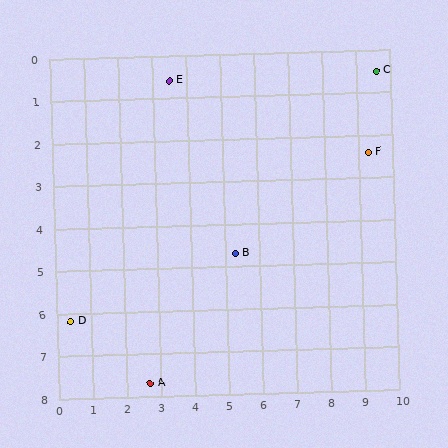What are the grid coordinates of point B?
Point B is at approximately (5.3, 4.7).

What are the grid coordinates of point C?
Point C is at approximately (9.6, 0.5).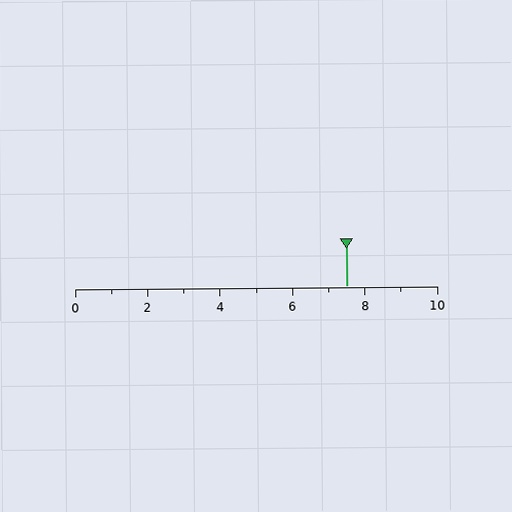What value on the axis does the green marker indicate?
The marker indicates approximately 7.5.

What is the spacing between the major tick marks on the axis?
The major ticks are spaced 2 apart.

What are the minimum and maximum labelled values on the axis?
The axis runs from 0 to 10.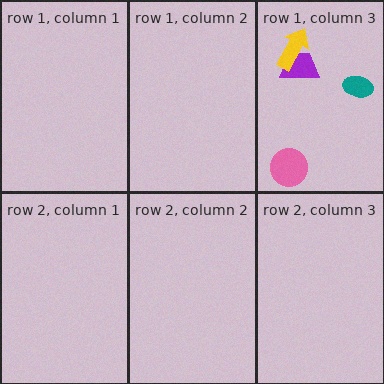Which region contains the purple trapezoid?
The row 1, column 3 region.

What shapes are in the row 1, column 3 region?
The teal ellipse, the purple trapezoid, the yellow arrow, the pink circle.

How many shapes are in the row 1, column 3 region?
4.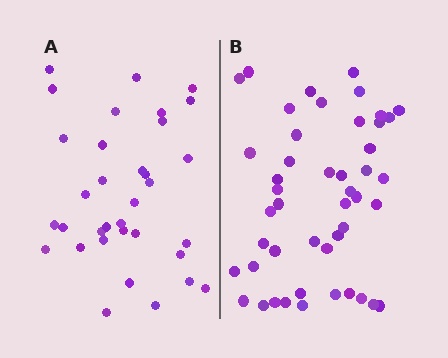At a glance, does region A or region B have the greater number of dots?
Region B (the right region) has more dots.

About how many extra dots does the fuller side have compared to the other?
Region B has approximately 15 more dots than region A.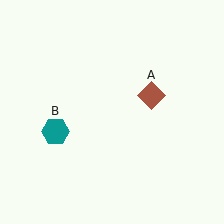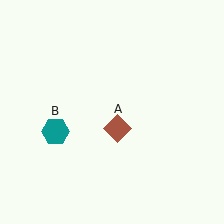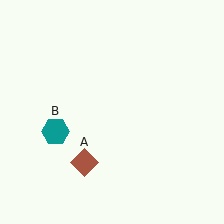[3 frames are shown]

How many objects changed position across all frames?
1 object changed position: brown diamond (object A).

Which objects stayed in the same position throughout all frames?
Teal hexagon (object B) remained stationary.